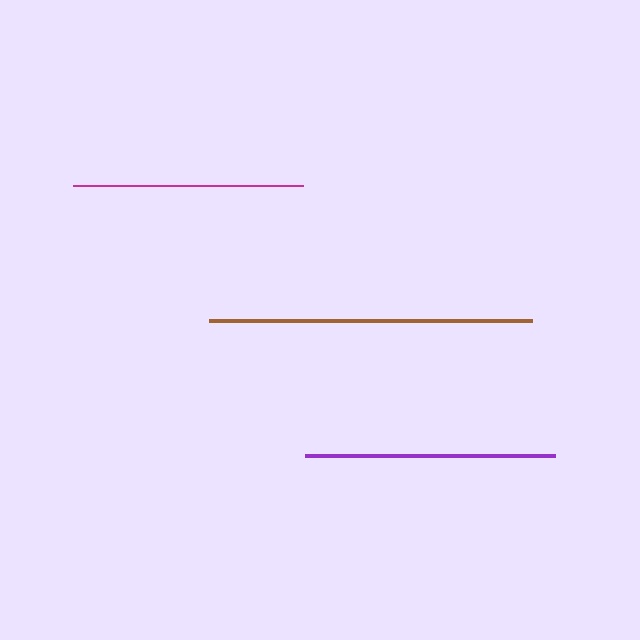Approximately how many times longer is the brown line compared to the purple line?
The brown line is approximately 1.3 times the length of the purple line.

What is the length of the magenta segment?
The magenta segment is approximately 230 pixels long.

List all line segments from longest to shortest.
From longest to shortest: brown, purple, magenta.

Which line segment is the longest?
The brown line is the longest at approximately 323 pixels.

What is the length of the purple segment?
The purple segment is approximately 250 pixels long.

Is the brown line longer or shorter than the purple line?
The brown line is longer than the purple line.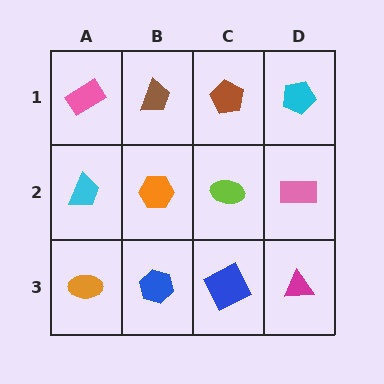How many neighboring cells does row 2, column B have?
4.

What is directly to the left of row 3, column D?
A blue square.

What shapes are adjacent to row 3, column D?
A pink rectangle (row 2, column D), a blue square (row 3, column C).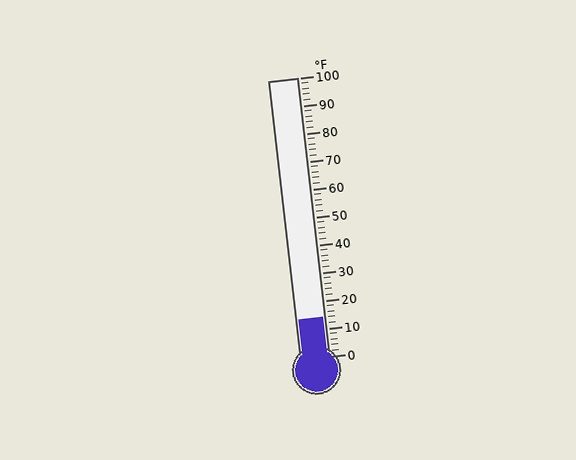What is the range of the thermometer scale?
The thermometer scale ranges from 0°F to 100°F.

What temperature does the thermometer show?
The thermometer shows approximately 14°F.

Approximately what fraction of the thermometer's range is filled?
The thermometer is filled to approximately 15% of its range.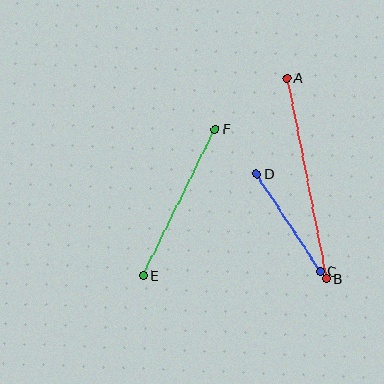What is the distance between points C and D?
The distance is approximately 116 pixels.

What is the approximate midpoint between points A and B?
The midpoint is at approximately (306, 178) pixels.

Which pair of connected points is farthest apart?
Points A and B are farthest apart.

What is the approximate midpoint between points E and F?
The midpoint is at approximately (179, 202) pixels.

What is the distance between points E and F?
The distance is approximately 163 pixels.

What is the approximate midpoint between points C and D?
The midpoint is at approximately (288, 222) pixels.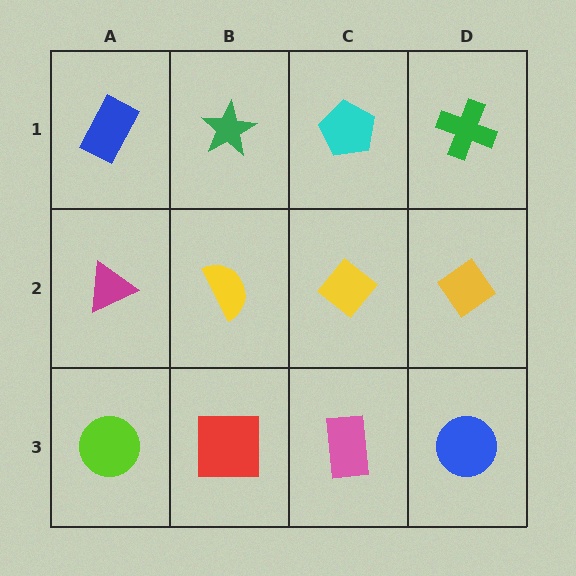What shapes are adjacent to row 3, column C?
A yellow diamond (row 2, column C), a red square (row 3, column B), a blue circle (row 3, column D).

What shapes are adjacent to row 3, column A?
A magenta triangle (row 2, column A), a red square (row 3, column B).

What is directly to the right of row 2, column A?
A yellow semicircle.